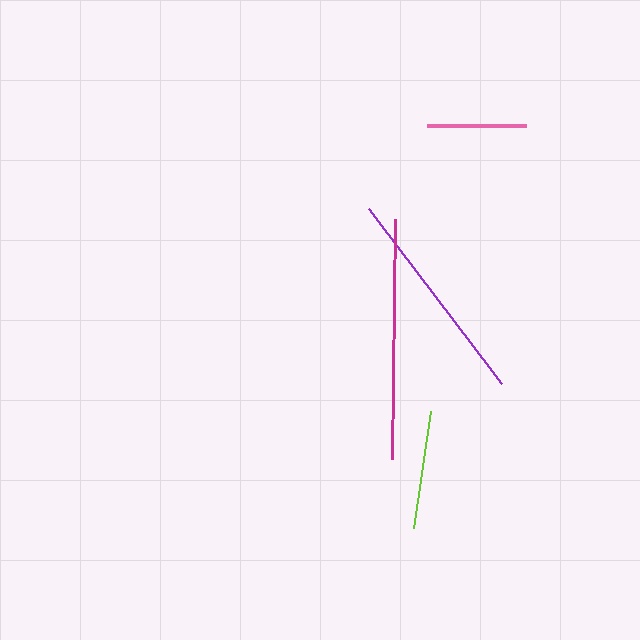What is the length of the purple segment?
The purple segment is approximately 219 pixels long.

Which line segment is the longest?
The magenta line is the longest at approximately 240 pixels.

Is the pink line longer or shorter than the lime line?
The lime line is longer than the pink line.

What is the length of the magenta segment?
The magenta segment is approximately 240 pixels long.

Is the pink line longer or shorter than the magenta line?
The magenta line is longer than the pink line.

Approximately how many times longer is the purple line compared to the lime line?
The purple line is approximately 1.9 times the length of the lime line.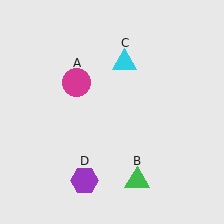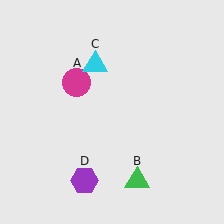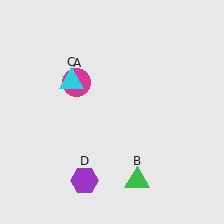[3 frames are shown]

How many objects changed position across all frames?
1 object changed position: cyan triangle (object C).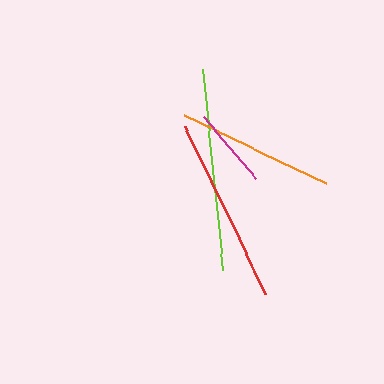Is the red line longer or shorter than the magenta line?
The red line is longer than the magenta line.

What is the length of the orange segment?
The orange segment is approximately 158 pixels long.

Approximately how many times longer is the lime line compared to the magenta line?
The lime line is approximately 2.5 times the length of the magenta line.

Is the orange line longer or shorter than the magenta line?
The orange line is longer than the magenta line.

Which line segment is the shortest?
The magenta line is the shortest at approximately 81 pixels.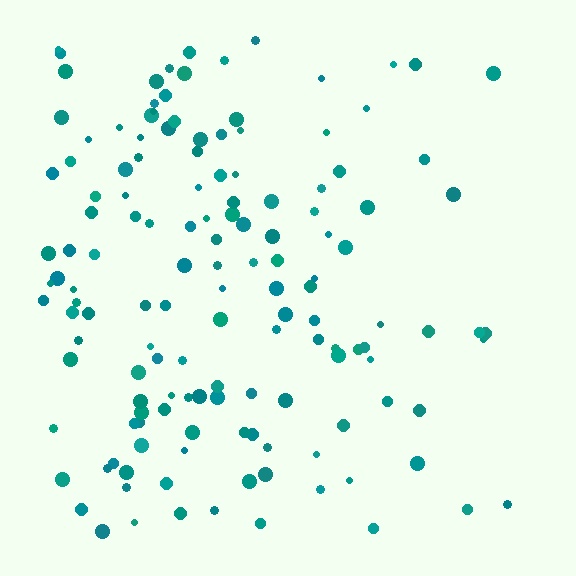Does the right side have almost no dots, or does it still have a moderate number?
Still a moderate number, just noticeably fewer than the left.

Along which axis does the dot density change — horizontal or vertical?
Horizontal.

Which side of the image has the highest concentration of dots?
The left.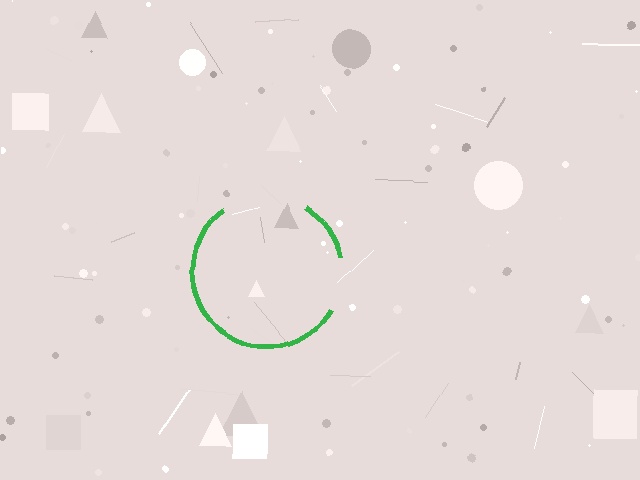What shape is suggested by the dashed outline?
The dashed outline suggests a circle.